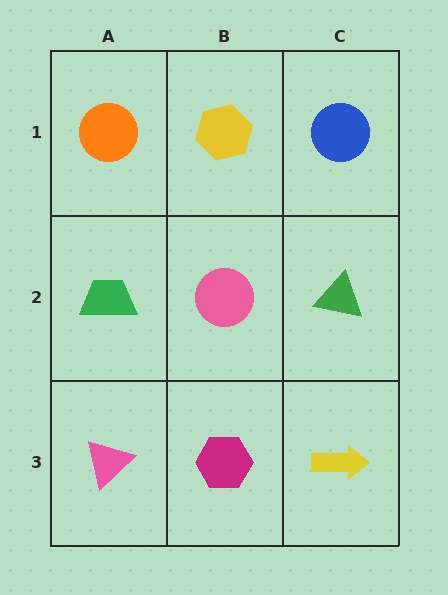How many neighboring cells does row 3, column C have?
2.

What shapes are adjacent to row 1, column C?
A green triangle (row 2, column C), a yellow hexagon (row 1, column B).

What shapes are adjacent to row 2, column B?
A yellow hexagon (row 1, column B), a magenta hexagon (row 3, column B), a green trapezoid (row 2, column A), a green triangle (row 2, column C).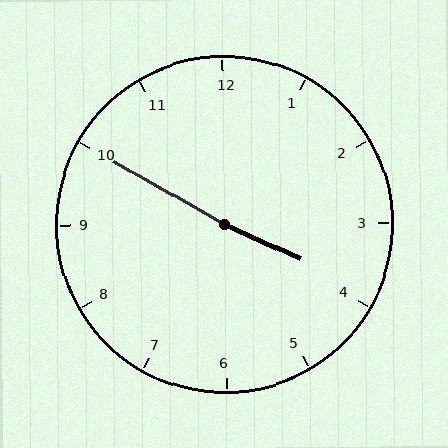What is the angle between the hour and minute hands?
Approximately 175 degrees.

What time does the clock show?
3:50.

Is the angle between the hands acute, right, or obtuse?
It is obtuse.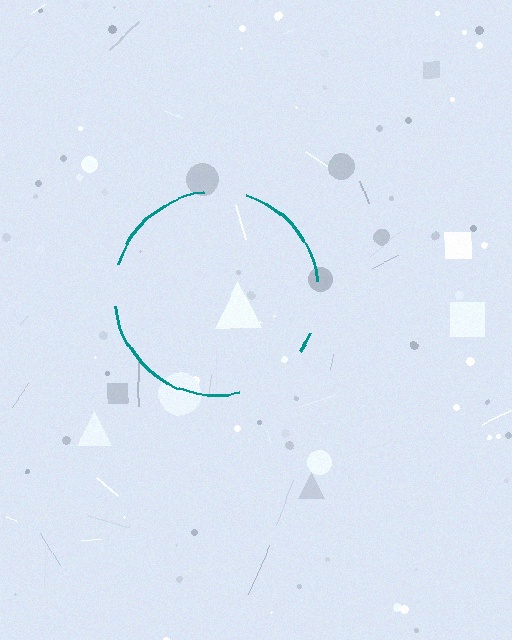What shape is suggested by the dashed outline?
The dashed outline suggests a circle.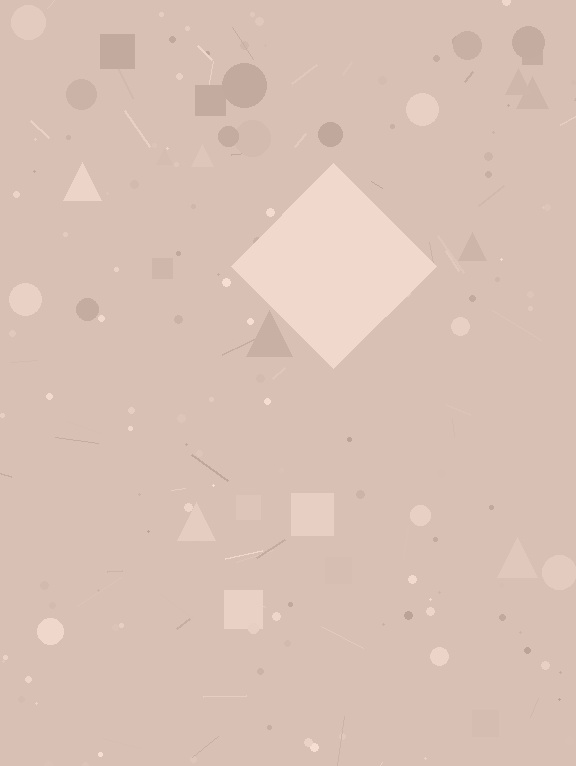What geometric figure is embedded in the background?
A diamond is embedded in the background.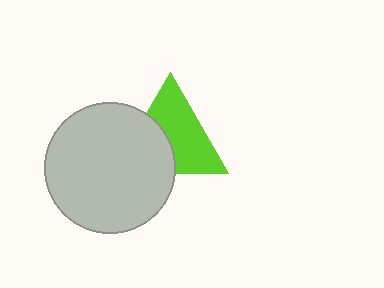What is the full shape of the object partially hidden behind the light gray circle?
The partially hidden object is a lime triangle.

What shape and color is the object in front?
The object in front is a light gray circle.